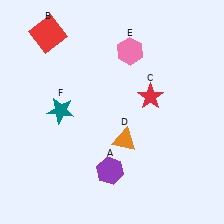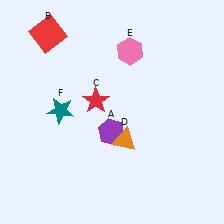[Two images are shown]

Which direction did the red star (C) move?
The red star (C) moved left.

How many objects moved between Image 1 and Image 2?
2 objects moved between the two images.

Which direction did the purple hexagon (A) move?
The purple hexagon (A) moved up.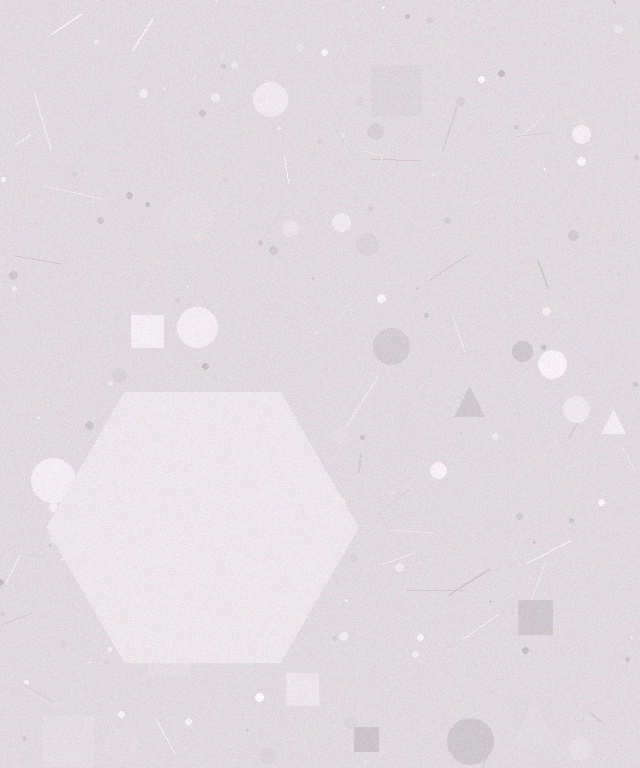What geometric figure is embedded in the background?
A hexagon is embedded in the background.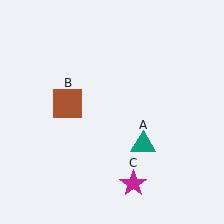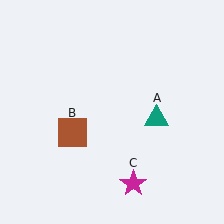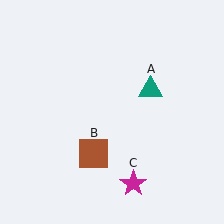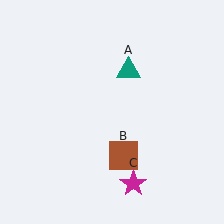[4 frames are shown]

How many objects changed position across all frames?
2 objects changed position: teal triangle (object A), brown square (object B).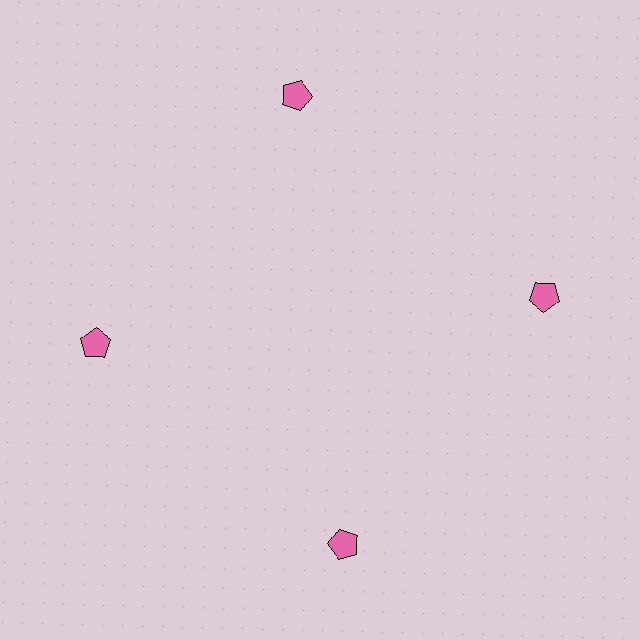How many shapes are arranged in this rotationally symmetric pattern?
There are 4 shapes, arranged in 4 groups of 1.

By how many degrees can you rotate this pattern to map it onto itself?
The pattern maps onto itself every 90 degrees of rotation.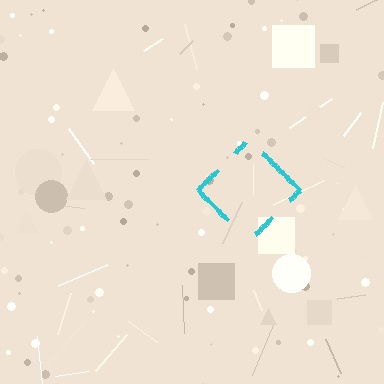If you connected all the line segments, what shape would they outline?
They would outline a diamond.